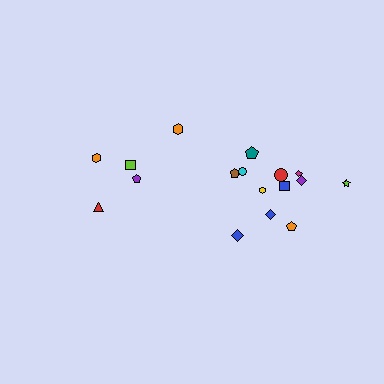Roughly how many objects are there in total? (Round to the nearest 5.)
Roughly 20 objects in total.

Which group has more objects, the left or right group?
The right group.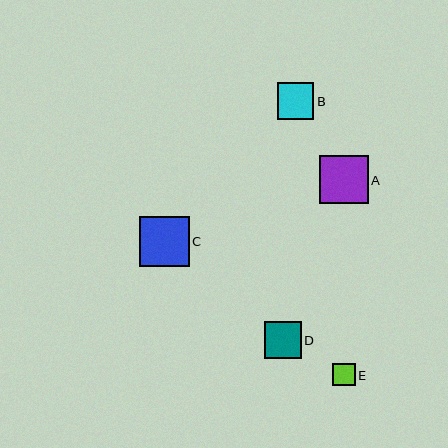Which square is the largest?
Square C is the largest with a size of approximately 49 pixels.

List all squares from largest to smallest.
From largest to smallest: C, A, B, D, E.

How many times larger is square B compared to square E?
Square B is approximately 1.6 times the size of square E.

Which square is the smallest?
Square E is the smallest with a size of approximately 23 pixels.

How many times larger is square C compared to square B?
Square C is approximately 1.4 times the size of square B.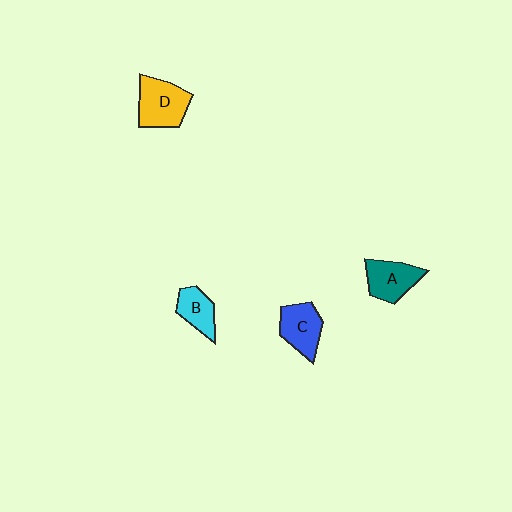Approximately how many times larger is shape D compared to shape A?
Approximately 1.2 times.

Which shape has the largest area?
Shape D (yellow).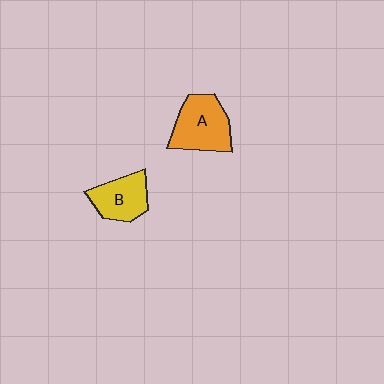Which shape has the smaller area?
Shape B (yellow).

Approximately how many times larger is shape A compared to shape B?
Approximately 1.3 times.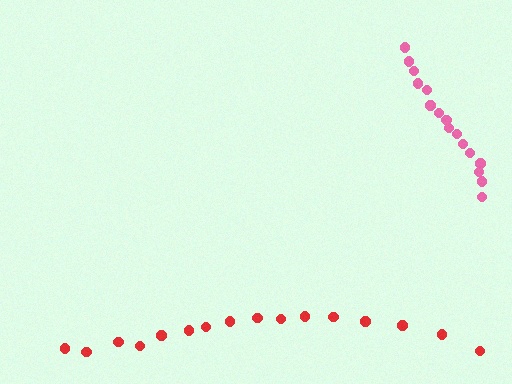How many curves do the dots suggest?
There are 2 distinct paths.